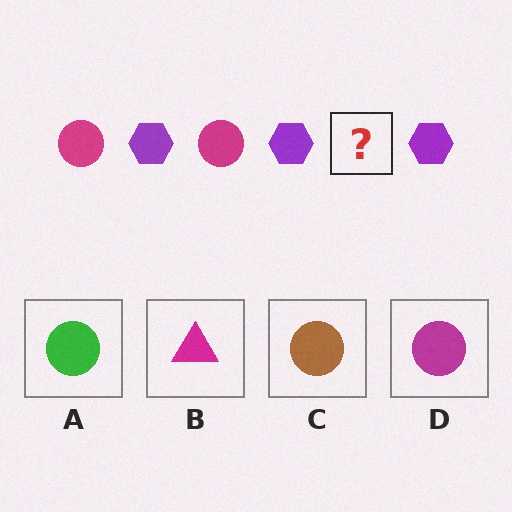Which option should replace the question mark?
Option D.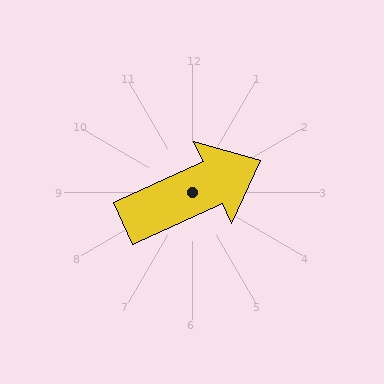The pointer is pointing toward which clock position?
Roughly 2 o'clock.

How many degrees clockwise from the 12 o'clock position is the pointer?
Approximately 65 degrees.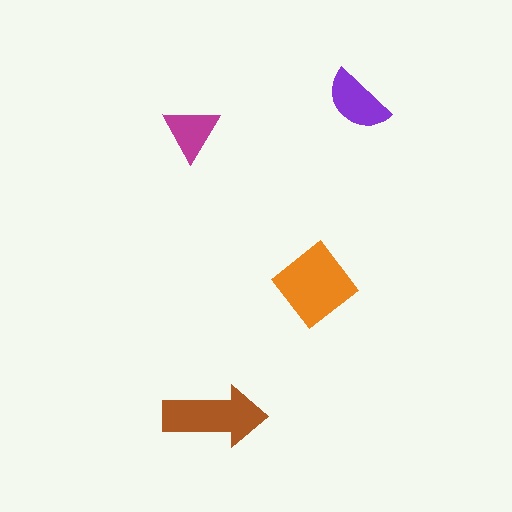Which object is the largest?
The orange diamond.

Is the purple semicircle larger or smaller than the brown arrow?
Smaller.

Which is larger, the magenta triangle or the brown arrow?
The brown arrow.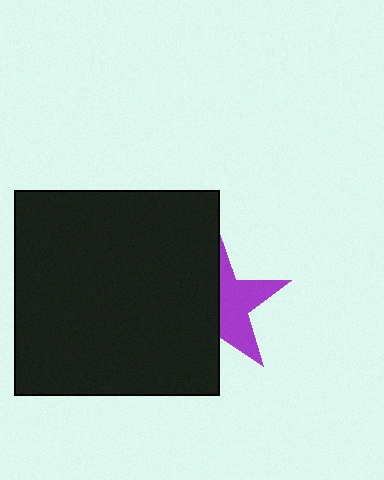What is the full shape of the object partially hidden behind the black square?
The partially hidden object is a purple star.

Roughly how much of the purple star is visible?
About half of it is visible (roughly 48%).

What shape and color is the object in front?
The object in front is a black square.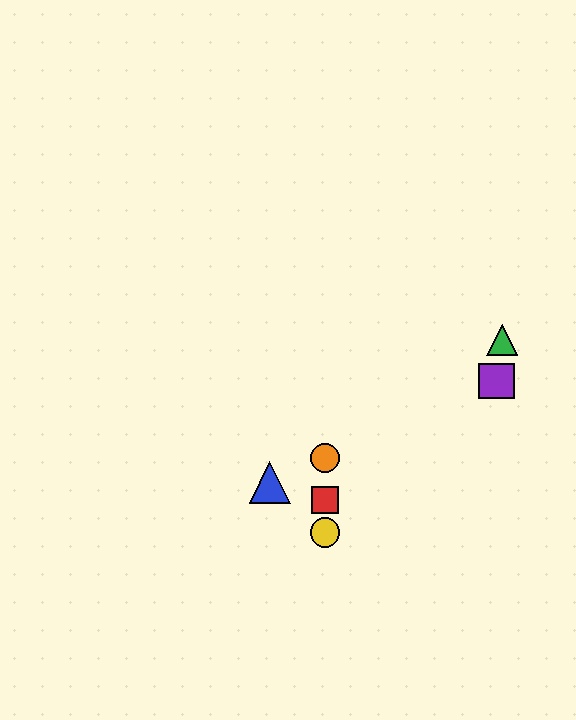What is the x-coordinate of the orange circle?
The orange circle is at x≈325.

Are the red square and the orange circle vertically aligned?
Yes, both are at x≈325.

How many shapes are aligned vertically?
3 shapes (the red square, the yellow circle, the orange circle) are aligned vertically.